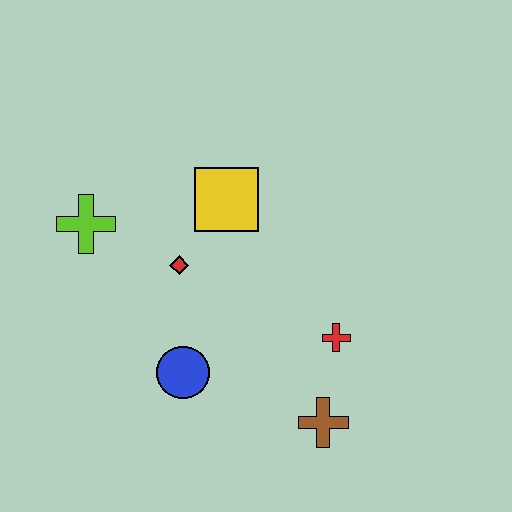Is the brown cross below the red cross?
Yes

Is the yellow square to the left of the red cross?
Yes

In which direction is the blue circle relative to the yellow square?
The blue circle is below the yellow square.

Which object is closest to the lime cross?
The red diamond is closest to the lime cross.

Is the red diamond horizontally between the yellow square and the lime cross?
Yes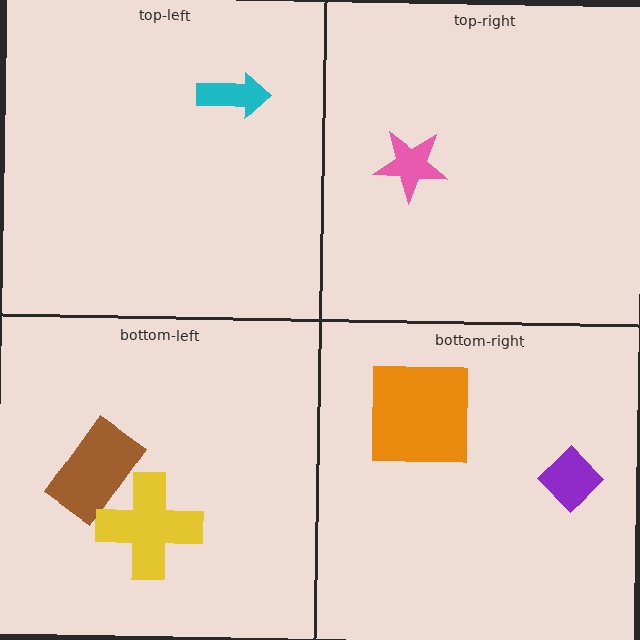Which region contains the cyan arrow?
The top-left region.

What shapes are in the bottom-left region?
The brown rectangle, the yellow cross.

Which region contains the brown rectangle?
The bottom-left region.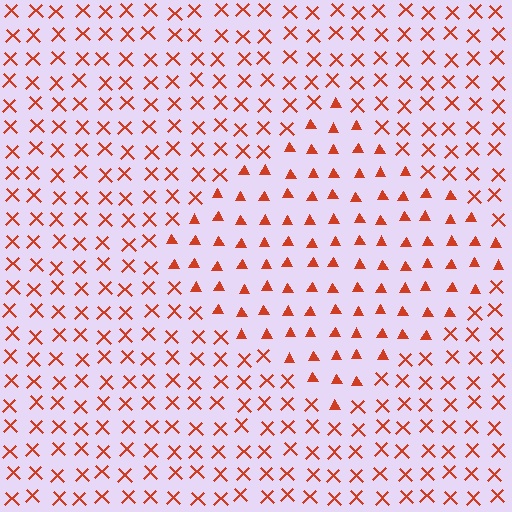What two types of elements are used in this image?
The image uses triangles inside the diamond region and X marks outside it.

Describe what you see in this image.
The image is filled with small red elements arranged in a uniform grid. A diamond-shaped region contains triangles, while the surrounding area contains X marks. The boundary is defined purely by the change in element shape.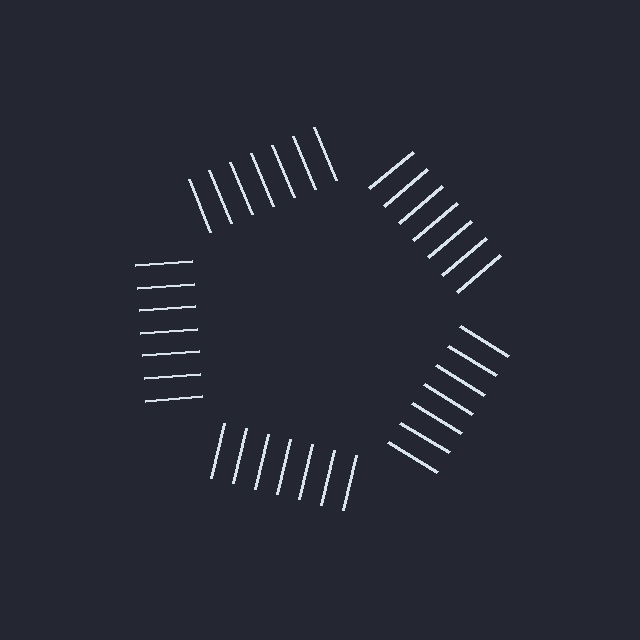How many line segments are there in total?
35 — 7 along each of the 5 edges.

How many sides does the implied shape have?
5 sides — the line-ends trace a pentagon.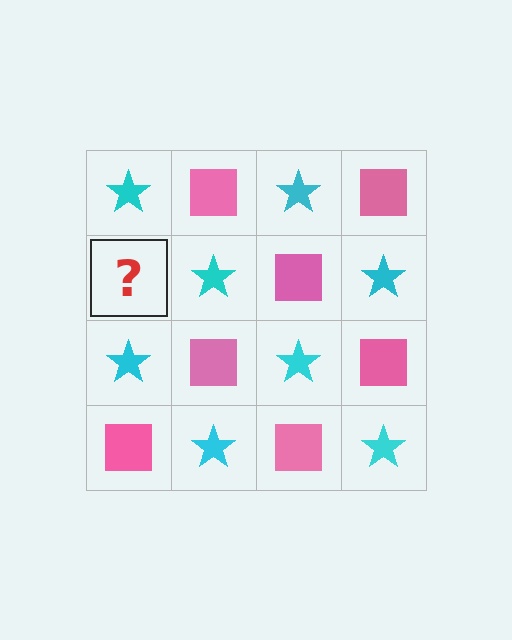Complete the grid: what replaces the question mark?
The question mark should be replaced with a pink square.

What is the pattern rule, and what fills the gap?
The rule is that it alternates cyan star and pink square in a checkerboard pattern. The gap should be filled with a pink square.